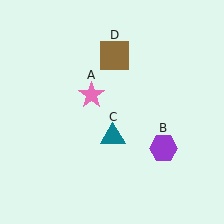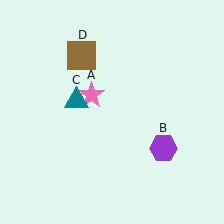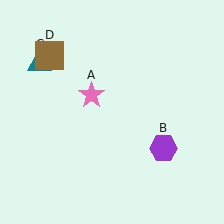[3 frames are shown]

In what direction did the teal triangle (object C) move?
The teal triangle (object C) moved up and to the left.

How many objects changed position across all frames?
2 objects changed position: teal triangle (object C), brown square (object D).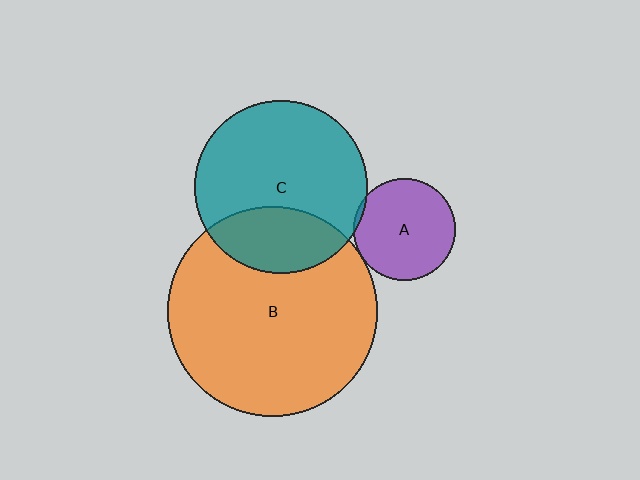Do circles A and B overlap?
Yes.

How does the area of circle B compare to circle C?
Approximately 1.5 times.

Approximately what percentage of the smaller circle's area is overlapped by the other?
Approximately 5%.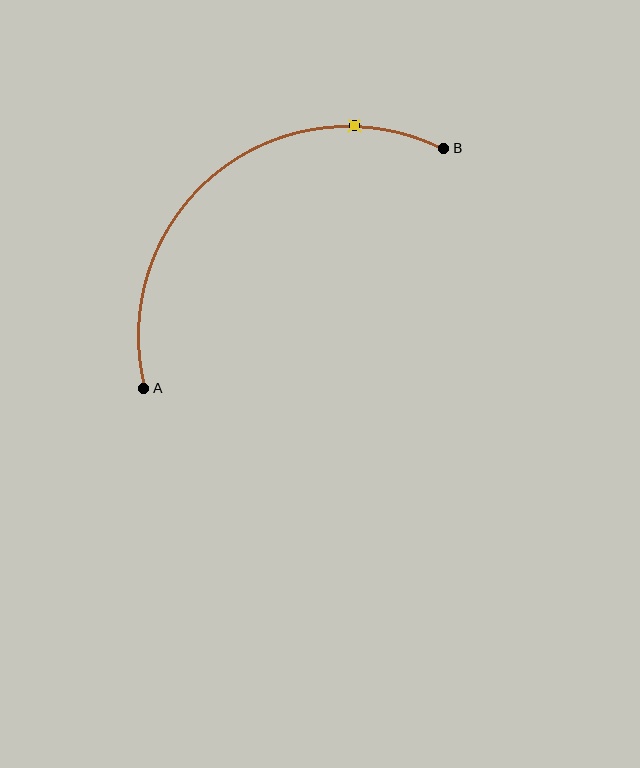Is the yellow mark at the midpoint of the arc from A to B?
No. The yellow mark lies on the arc but is closer to endpoint B. The arc midpoint would be at the point on the curve equidistant along the arc from both A and B.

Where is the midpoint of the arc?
The arc midpoint is the point on the curve farthest from the straight line joining A and B. It sits above and to the left of that line.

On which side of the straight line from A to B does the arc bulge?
The arc bulges above and to the left of the straight line connecting A and B.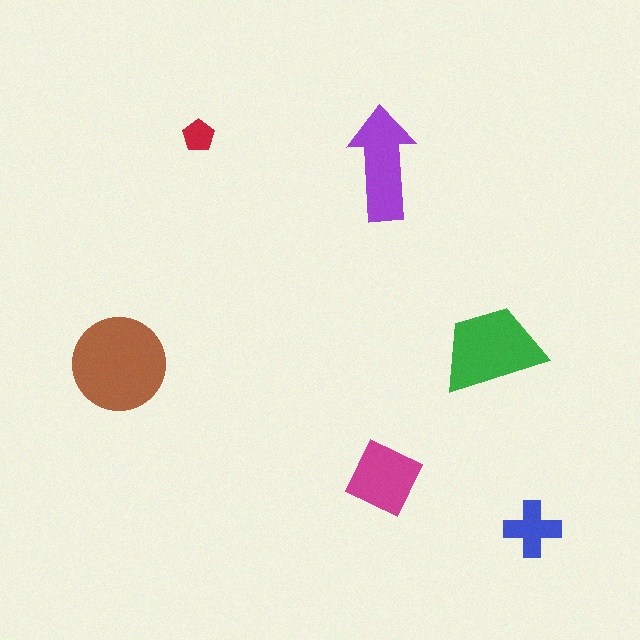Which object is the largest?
The brown circle.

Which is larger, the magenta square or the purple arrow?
The purple arrow.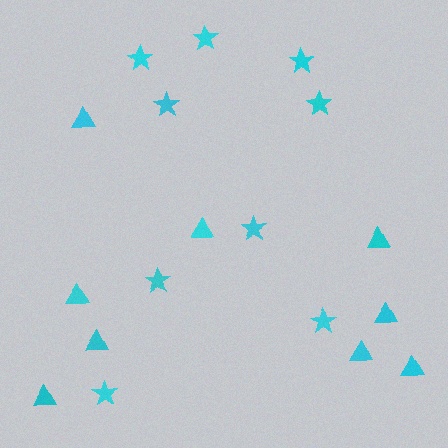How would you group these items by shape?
There are 2 groups: one group of stars (9) and one group of triangles (9).